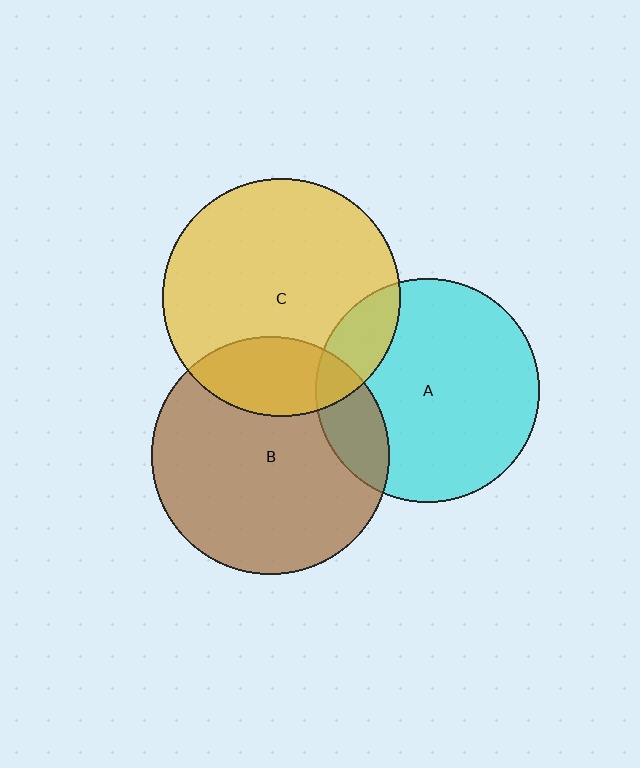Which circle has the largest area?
Circle C (yellow).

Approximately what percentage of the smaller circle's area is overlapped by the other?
Approximately 20%.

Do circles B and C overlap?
Yes.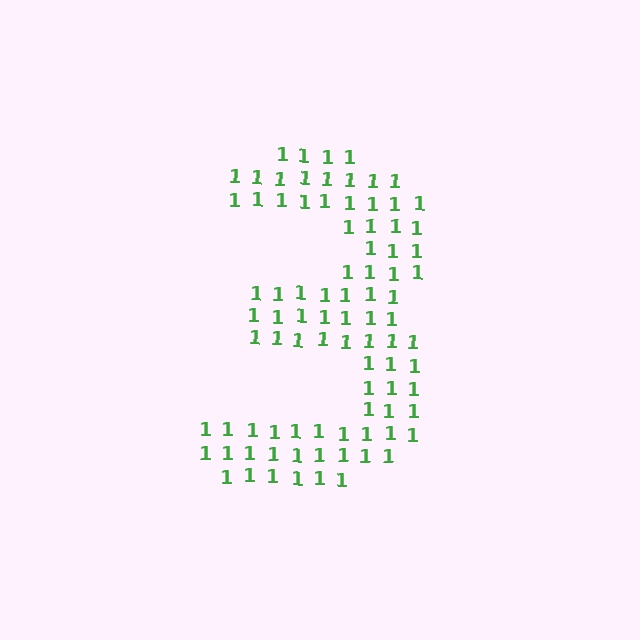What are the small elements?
The small elements are digit 1's.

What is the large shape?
The large shape is the digit 3.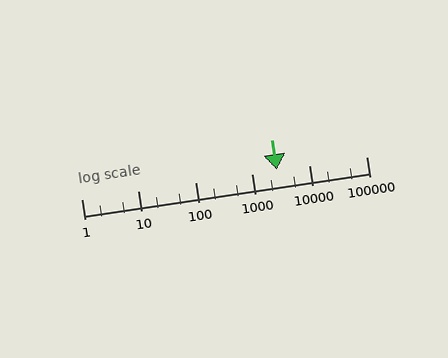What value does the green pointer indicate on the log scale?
The pointer indicates approximately 2700.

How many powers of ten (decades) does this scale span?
The scale spans 5 decades, from 1 to 100000.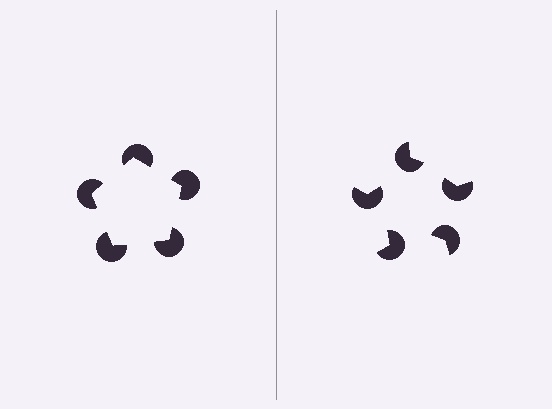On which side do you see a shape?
An illusory pentagon appears on the left side. On the right side the wedge cuts are rotated, so no coherent shape forms.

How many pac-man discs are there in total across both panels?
10 — 5 on each side.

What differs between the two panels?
The pac-man discs are positioned identically on both sides; only the wedge orientations differ. On the left they align to a pentagon; on the right they are misaligned.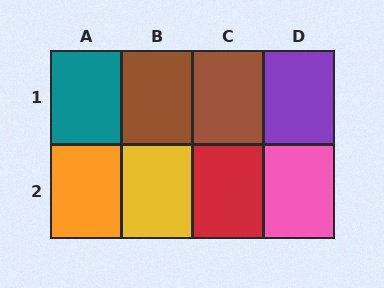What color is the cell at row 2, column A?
Orange.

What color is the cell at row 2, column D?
Pink.